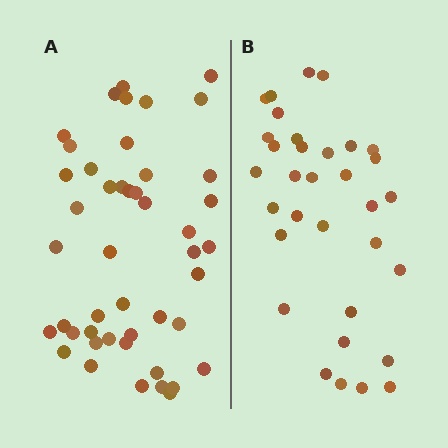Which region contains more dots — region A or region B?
Region A (the left region) has more dots.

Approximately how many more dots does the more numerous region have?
Region A has approximately 15 more dots than region B.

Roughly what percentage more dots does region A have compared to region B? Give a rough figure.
About 40% more.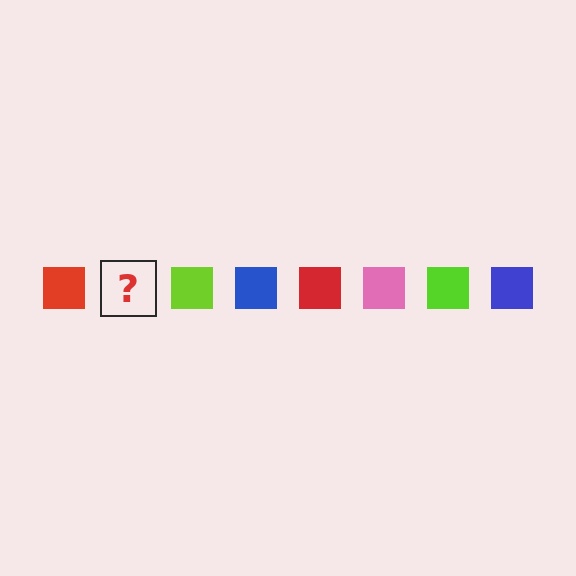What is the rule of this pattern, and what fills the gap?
The rule is that the pattern cycles through red, pink, lime, blue squares. The gap should be filled with a pink square.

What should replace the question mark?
The question mark should be replaced with a pink square.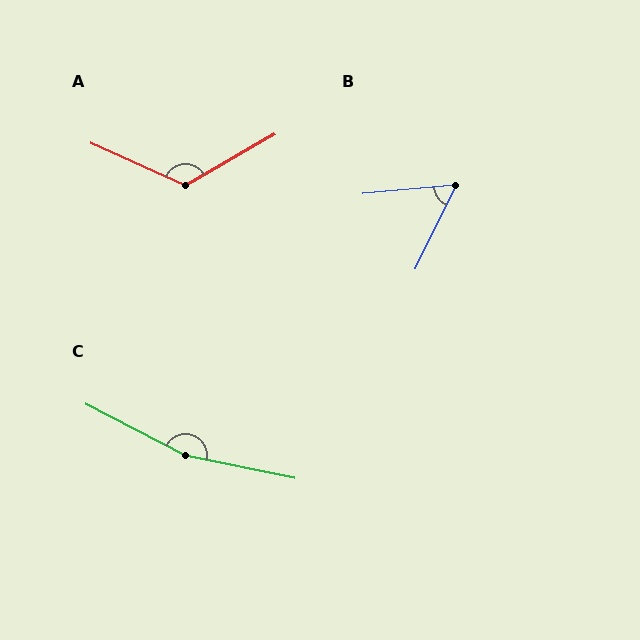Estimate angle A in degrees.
Approximately 126 degrees.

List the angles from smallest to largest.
B (59°), A (126°), C (164°).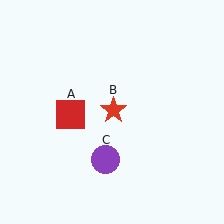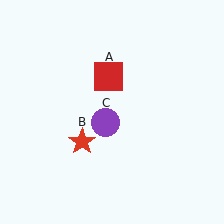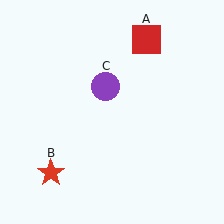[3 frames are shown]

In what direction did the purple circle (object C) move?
The purple circle (object C) moved up.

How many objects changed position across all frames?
3 objects changed position: red square (object A), red star (object B), purple circle (object C).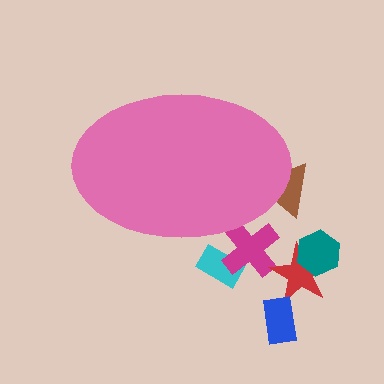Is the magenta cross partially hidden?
Yes, the magenta cross is partially hidden behind the pink ellipse.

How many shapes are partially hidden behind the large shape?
3 shapes are partially hidden.